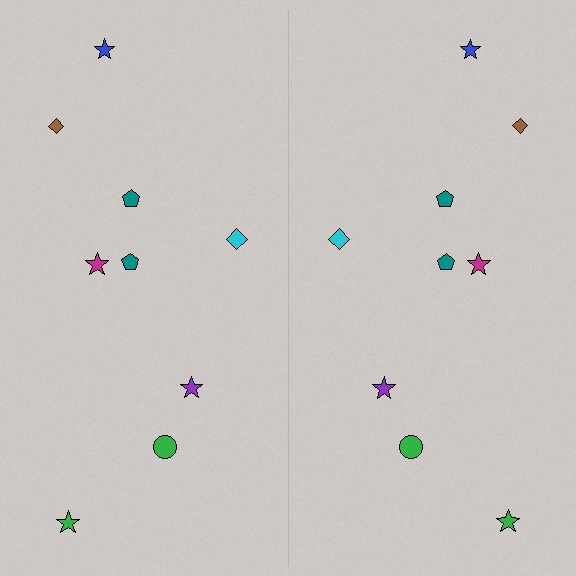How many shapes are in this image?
There are 18 shapes in this image.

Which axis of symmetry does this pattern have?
The pattern has a vertical axis of symmetry running through the center of the image.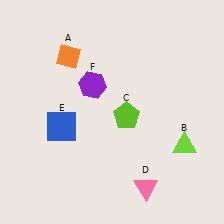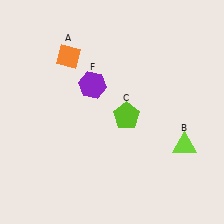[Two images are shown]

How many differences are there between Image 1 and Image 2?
There are 2 differences between the two images.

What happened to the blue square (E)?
The blue square (E) was removed in Image 2. It was in the bottom-left area of Image 1.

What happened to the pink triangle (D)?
The pink triangle (D) was removed in Image 2. It was in the bottom-right area of Image 1.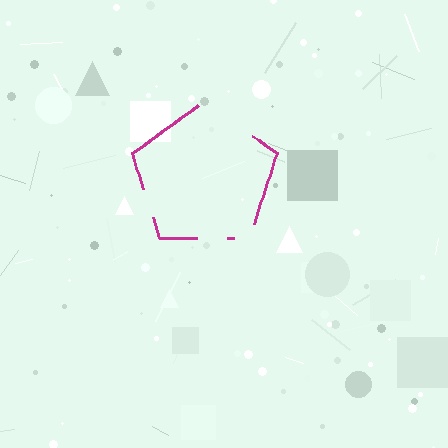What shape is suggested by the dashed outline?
The dashed outline suggests a pentagon.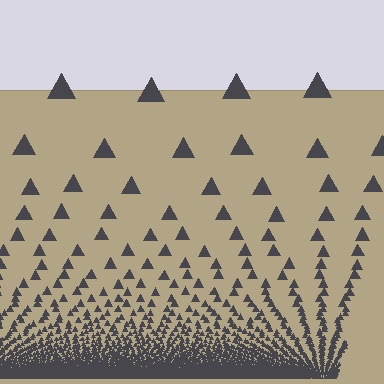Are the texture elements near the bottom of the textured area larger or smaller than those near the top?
Smaller. The gradient is inverted — elements near the bottom are smaller and denser.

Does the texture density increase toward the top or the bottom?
Density increases toward the bottom.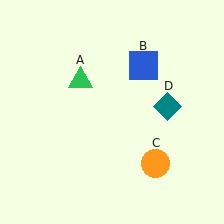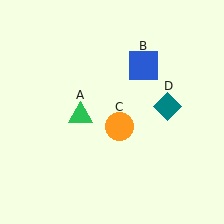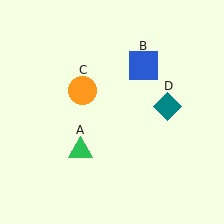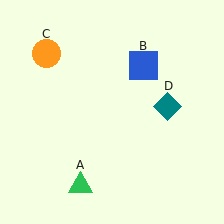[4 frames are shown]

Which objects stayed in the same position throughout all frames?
Blue square (object B) and teal diamond (object D) remained stationary.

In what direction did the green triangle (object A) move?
The green triangle (object A) moved down.